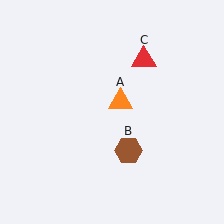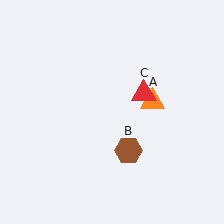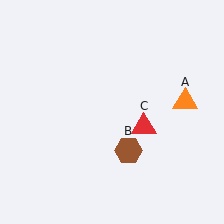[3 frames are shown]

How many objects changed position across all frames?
2 objects changed position: orange triangle (object A), red triangle (object C).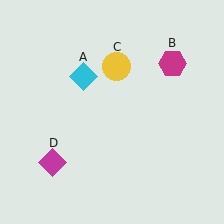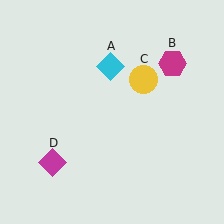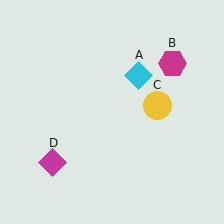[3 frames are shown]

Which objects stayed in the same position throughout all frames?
Magenta hexagon (object B) and magenta diamond (object D) remained stationary.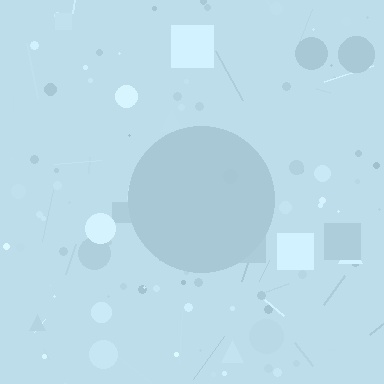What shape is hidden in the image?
A circle is hidden in the image.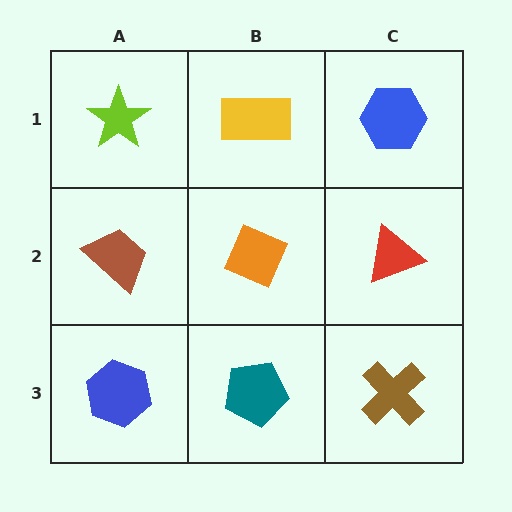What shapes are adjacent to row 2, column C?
A blue hexagon (row 1, column C), a brown cross (row 3, column C), an orange diamond (row 2, column B).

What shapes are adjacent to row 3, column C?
A red triangle (row 2, column C), a teal pentagon (row 3, column B).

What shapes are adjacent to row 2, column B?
A yellow rectangle (row 1, column B), a teal pentagon (row 3, column B), a brown trapezoid (row 2, column A), a red triangle (row 2, column C).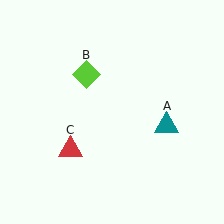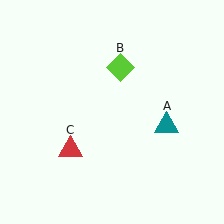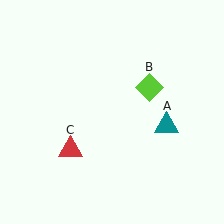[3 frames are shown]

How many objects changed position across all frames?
1 object changed position: lime diamond (object B).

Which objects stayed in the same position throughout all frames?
Teal triangle (object A) and red triangle (object C) remained stationary.